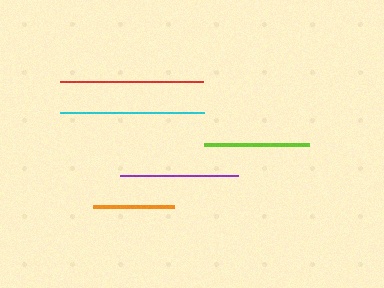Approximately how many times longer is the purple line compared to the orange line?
The purple line is approximately 1.5 times the length of the orange line.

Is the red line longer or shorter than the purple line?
The red line is longer than the purple line.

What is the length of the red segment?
The red segment is approximately 144 pixels long.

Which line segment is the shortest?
The orange line is the shortest at approximately 81 pixels.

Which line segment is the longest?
The red line is the longest at approximately 144 pixels.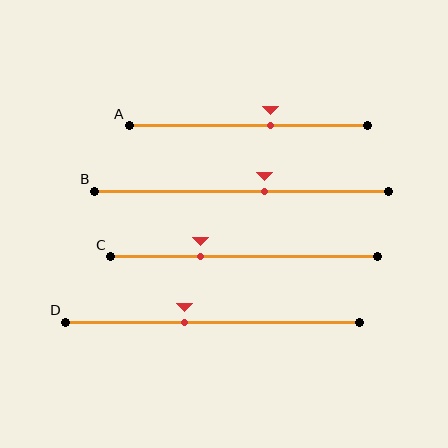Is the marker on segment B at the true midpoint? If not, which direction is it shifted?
No, the marker on segment B is shifted to the right by about 8% of the segment length.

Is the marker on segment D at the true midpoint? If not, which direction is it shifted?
No, the marker on segment D is shifted to the left by about 10% of the segment length.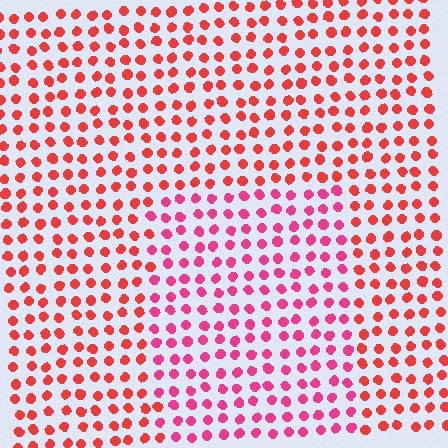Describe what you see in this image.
The image is filled with small red elements in a uniform arrangement. A rectangle-shaped region is visible where the elements are tinted to a slightly different hue, forming a subtle color boundary.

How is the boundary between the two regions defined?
The boundary is defined purely by a slight shift in hue (about 30 degrees). Spacing, size, and orientation are identical on both sides.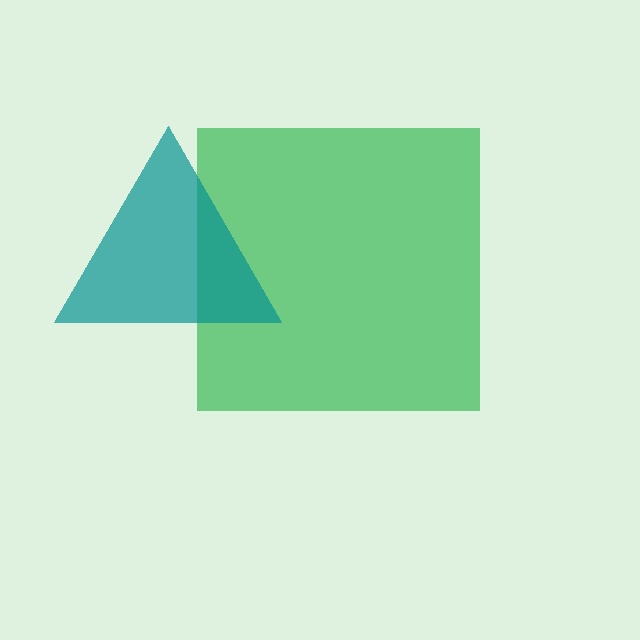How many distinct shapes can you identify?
There are 2 distinct shapes: a green square, a teal triangle.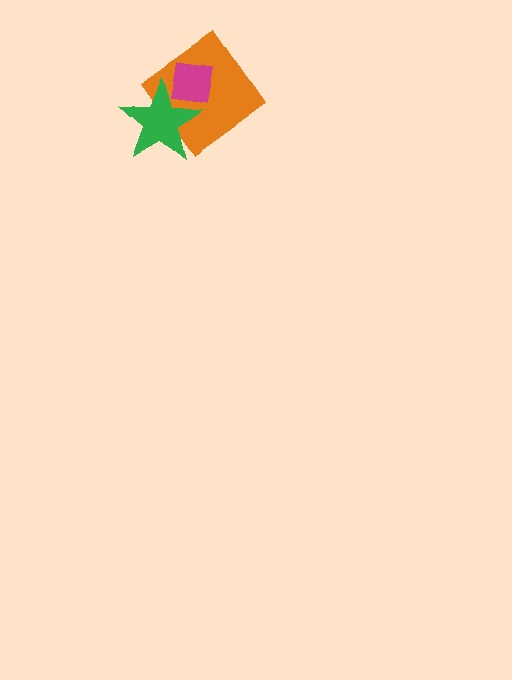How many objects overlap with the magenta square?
2 objects overlap with the magenta square.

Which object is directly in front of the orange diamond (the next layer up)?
The magenta square is directly in front of the orange diamond.